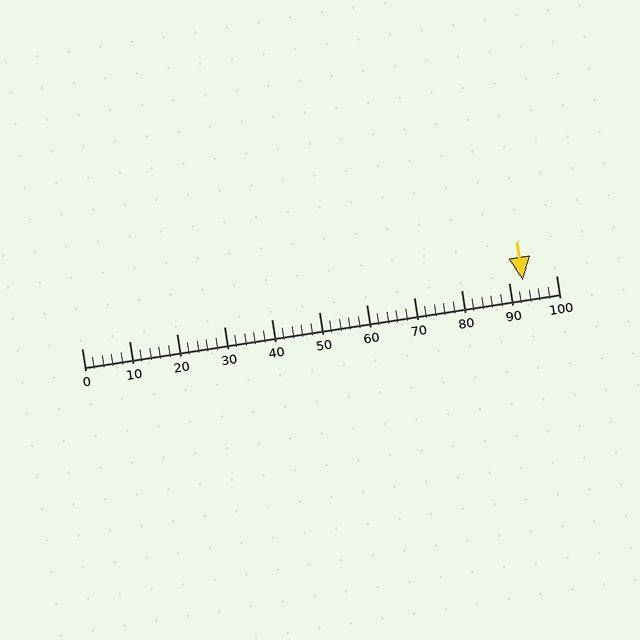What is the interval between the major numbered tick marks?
The major tick marks are spaced 10 units apart.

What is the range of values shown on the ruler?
The ruler shows values from 0 to 100.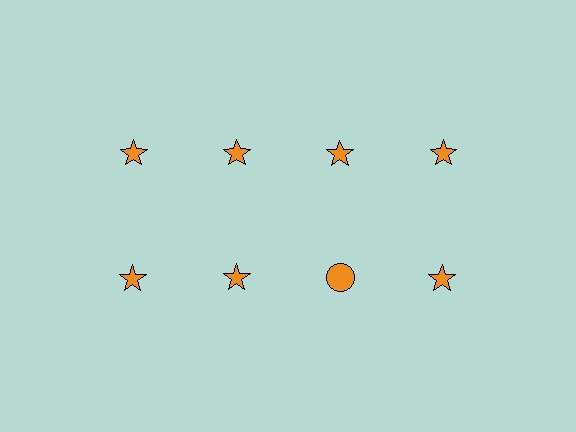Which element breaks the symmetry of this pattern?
The orange circle in the second row, center column breaks the symmetry. All other shapes are orange stars.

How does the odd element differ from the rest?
It has a different shape: circle instead of star.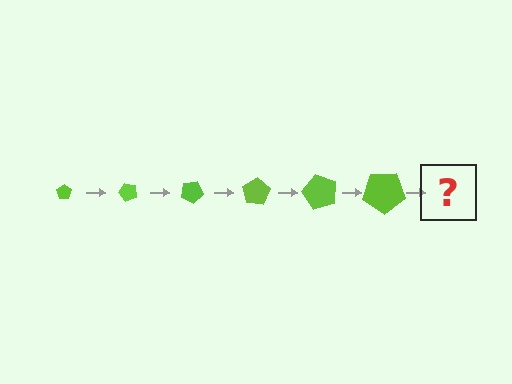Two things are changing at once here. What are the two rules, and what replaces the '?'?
The two rules are that the pentagon grows larger each step and it rotates 50 degrees each step. The '?' should be a pentagon, larger than the previous one and rotated 300 degrees from the start.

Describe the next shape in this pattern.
It should be a pentagon, larger than the previous one and rotated 300 degrees from the start.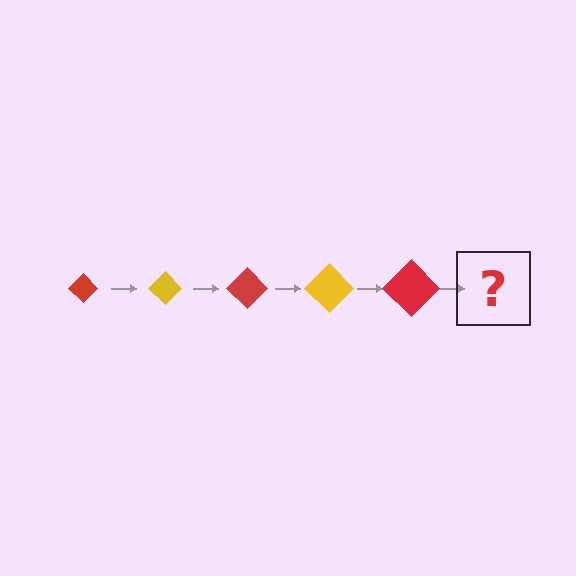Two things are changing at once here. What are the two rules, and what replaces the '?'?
The two rules are that the diamond grows larger each step and the color cycles through red and yellow. The '?' should be a yellow diamond, larger than the previous one.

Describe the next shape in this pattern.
It should be a yellow diamond, larger than the previous one.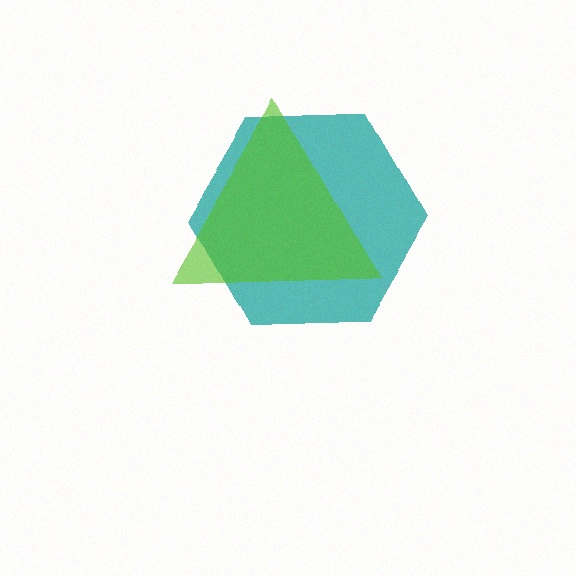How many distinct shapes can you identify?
There are 2 distinct shapes: a teal hexagon, a lime triangle.